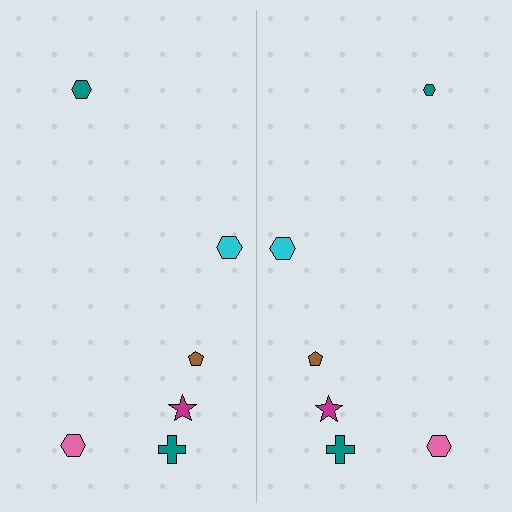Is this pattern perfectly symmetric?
No, the pattern is not perfectly symmetric. The teal hexagon on the right side has a different size than its mirror counterpart.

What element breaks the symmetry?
The teal hexagon on the right side has a different size than its mirror counterpart.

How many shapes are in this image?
There are 12 shapes in this image.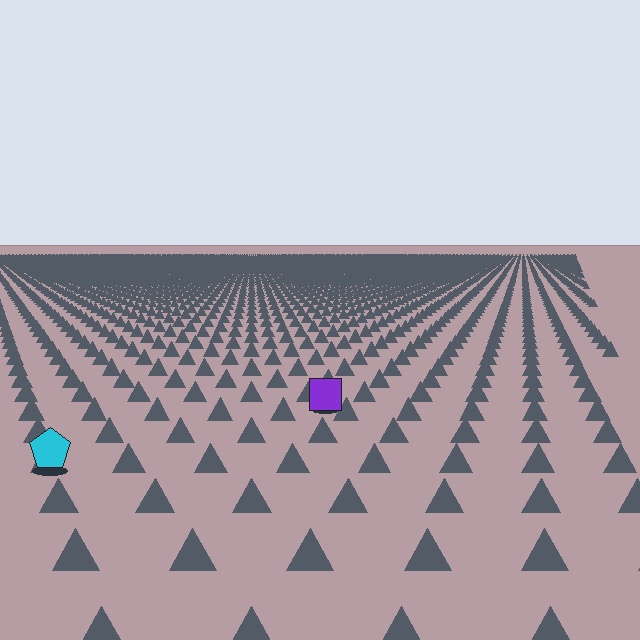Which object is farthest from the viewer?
The purple square is farthest from the viewer. It appears smaller and the ground texture around it is denser.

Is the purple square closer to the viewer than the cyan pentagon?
No. The cyan pentagon is closer — you can tell from the texture gradient: the ground texture is coarser near it.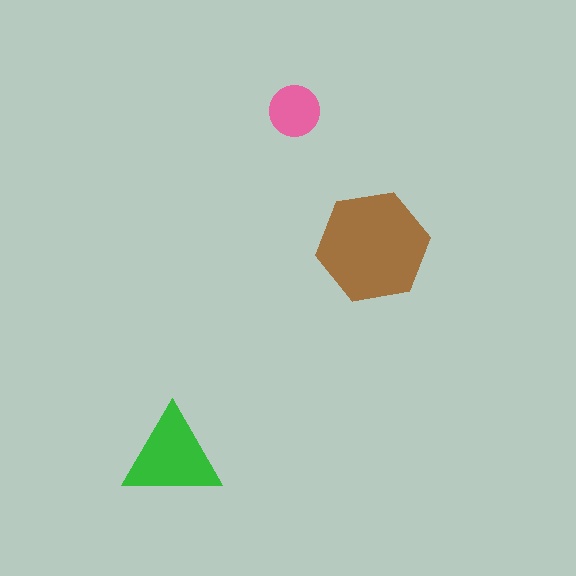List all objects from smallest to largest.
The pink circle, the green triangle, the brown hexagon.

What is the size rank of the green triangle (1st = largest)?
2nd.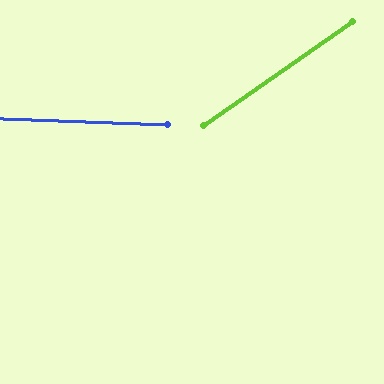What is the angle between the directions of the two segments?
Approximately 37 degrees.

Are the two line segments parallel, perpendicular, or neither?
Neither parallel nor perpendicular — they differ by about 37°.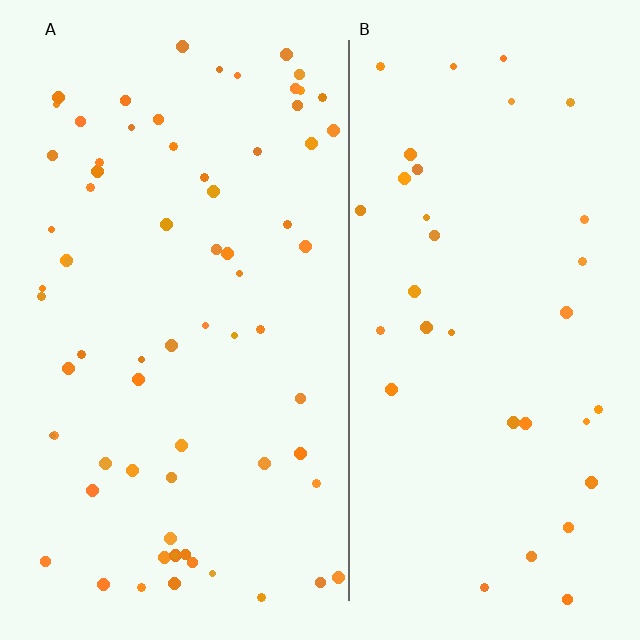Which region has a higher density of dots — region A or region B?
A (the left).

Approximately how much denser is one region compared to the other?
Approximately 2.0× — region A over region B.